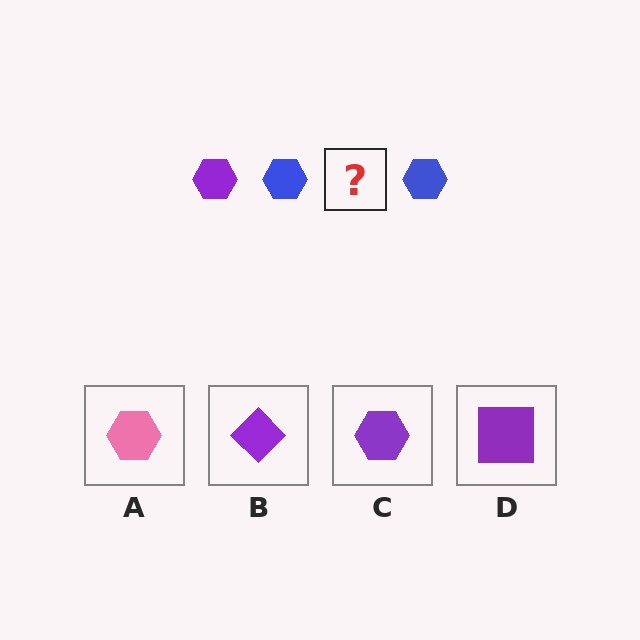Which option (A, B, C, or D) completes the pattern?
C.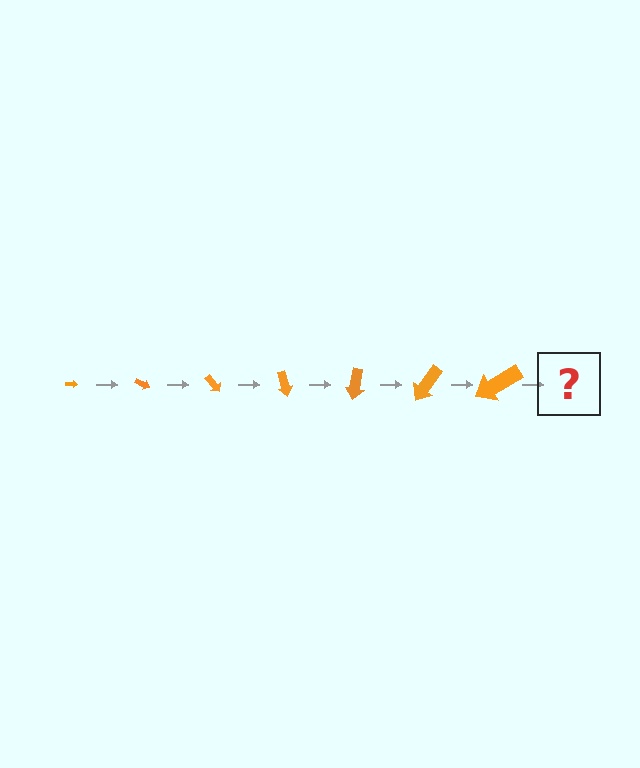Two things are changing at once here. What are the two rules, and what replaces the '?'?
The two rules are that the arrow grows larger each step and it rotates 25 degrees each step. The '?' should be an arrow, larger than the previous one and rotated 175 degrees from the start.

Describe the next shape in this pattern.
It should be an arrow, larger than the previous one and rotated 175 degrees from the start.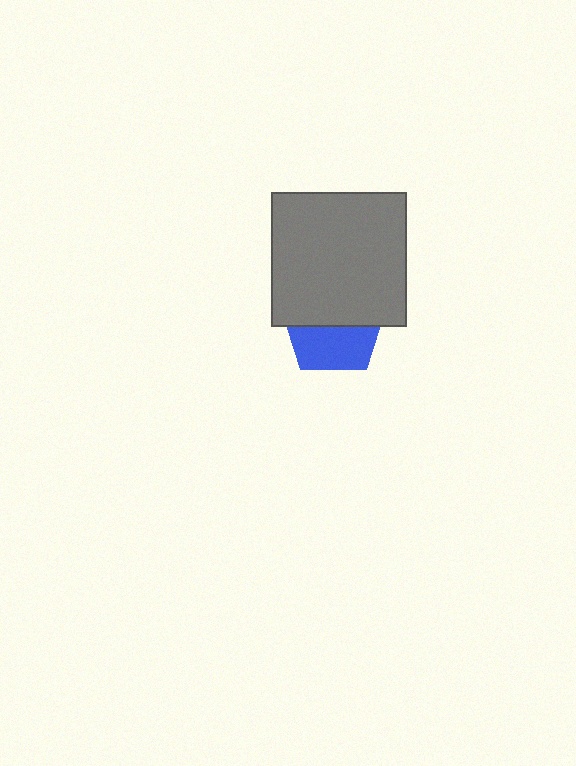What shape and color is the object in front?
The object in front is a gray square.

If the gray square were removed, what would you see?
You would see the complete blue pentagon.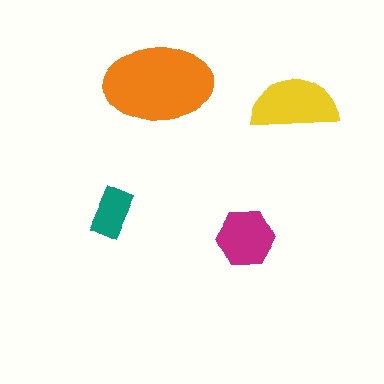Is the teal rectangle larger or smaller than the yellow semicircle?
Smaller.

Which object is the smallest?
The teal rectangle.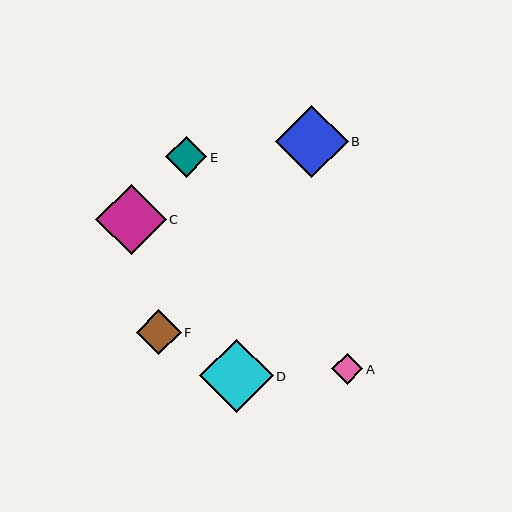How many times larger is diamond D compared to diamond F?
Diamond D is approximately 1.6 times the size of diamond F.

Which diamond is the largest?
Diamond D is the largest with a size of approximately 73 pixels.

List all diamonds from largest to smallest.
From largest to smallest: D, B, C, F, E, A.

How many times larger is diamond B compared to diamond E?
Diamond B is approximately 1.8 times the size of diamond E.